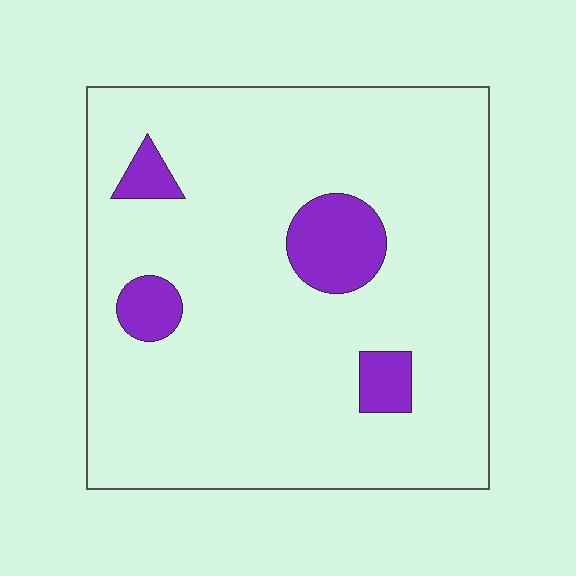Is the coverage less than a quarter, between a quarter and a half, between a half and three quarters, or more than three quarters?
Less than a quarter.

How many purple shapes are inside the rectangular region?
4.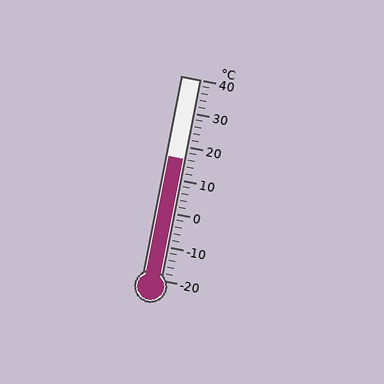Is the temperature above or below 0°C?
The temperature is above 0°C.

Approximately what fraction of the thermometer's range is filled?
The thermometer is filled to approximately 60% of its range.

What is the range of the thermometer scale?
The thermometer scale ranges from -20°C to 40°C.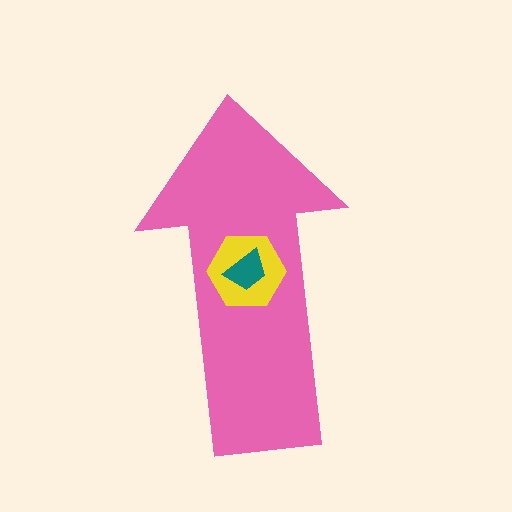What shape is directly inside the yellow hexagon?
The teal trapezoid.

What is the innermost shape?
The teal trapezoid.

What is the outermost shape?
The pink arrow.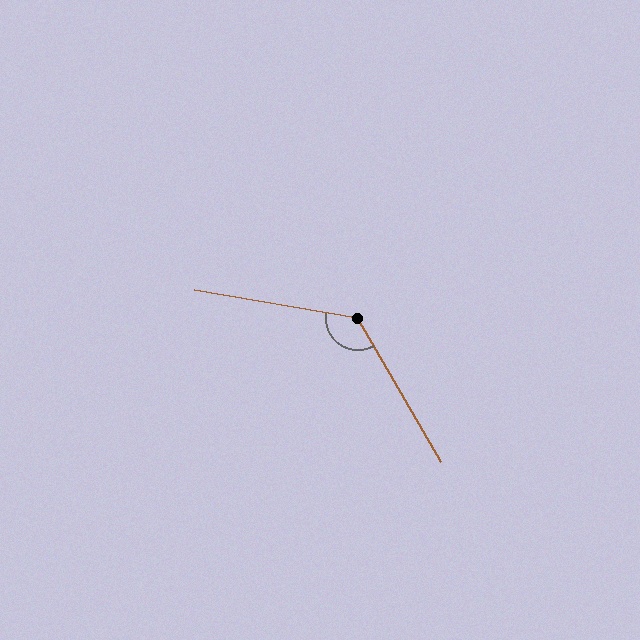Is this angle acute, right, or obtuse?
It is obtuse.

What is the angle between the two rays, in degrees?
Approximately 130 degrees.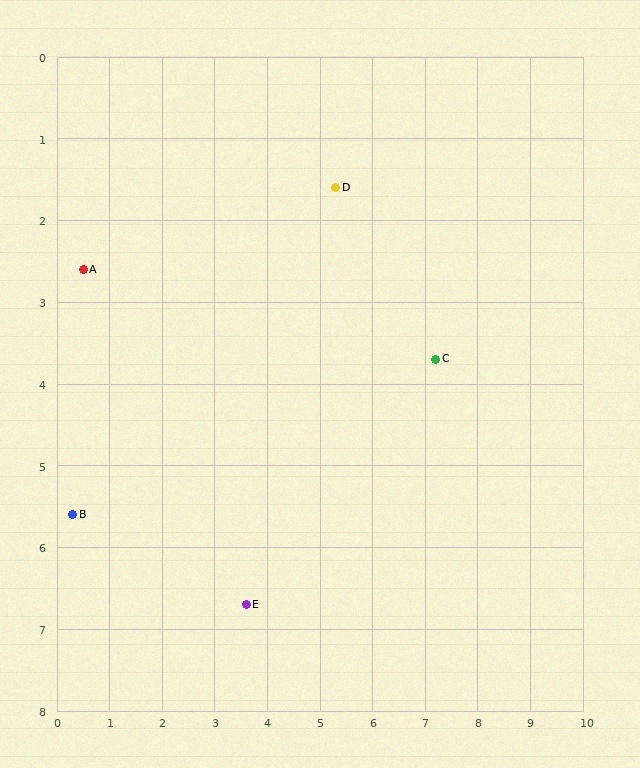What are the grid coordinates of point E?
Point E is at approximately (3.6, 6.7).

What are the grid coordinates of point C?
Point C is at approximately (7.2, 3.7).